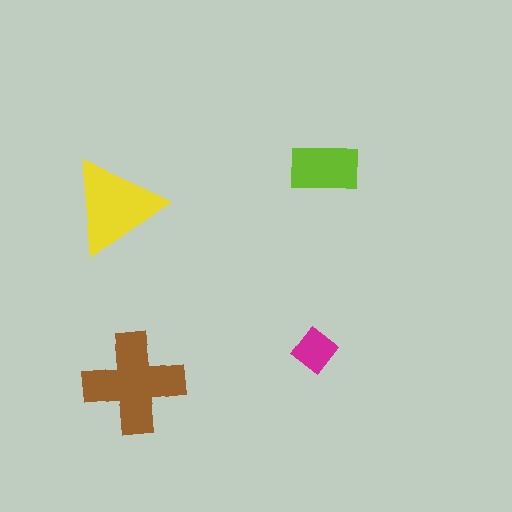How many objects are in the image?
There are 4 objects in the image.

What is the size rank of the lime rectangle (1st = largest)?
3rd.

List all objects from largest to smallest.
The brown cross, the yellow triangle, the lime rectangle, the magenta diamond.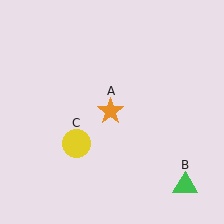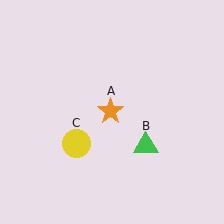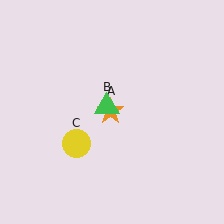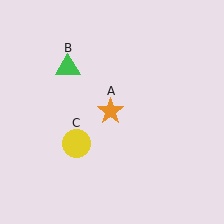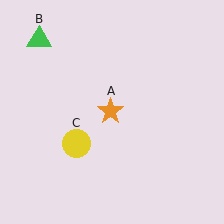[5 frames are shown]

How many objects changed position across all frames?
1 object changed position: green triangle (object B).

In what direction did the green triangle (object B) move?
The green triangle (object B) moved up and to the left.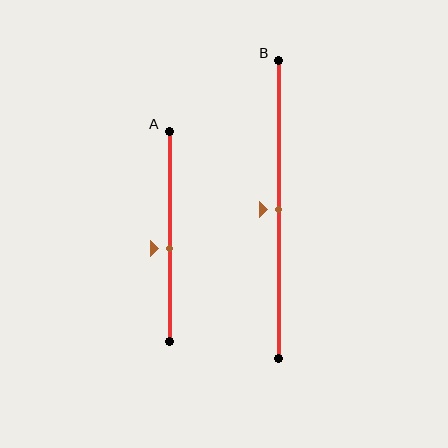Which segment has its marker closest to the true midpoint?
Segment B has its marker closest to the true midpoint.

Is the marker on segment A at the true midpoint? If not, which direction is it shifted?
No, the marker on segment A is shifted downward by about 6% of the segment length.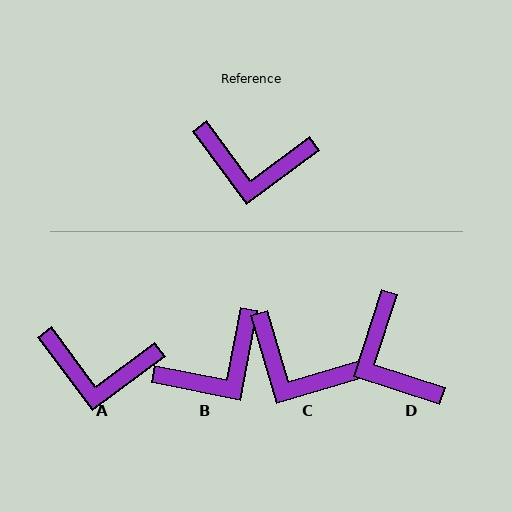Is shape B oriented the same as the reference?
No, it is off by about 42 degrees.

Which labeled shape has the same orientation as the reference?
A.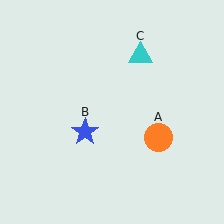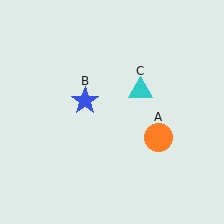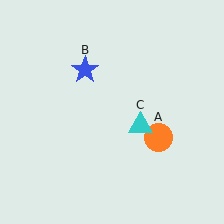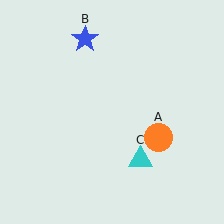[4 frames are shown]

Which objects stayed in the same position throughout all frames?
Orange circle (object A) remained stationary.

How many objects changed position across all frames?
2 objects changed position: blue star (object B), cyan triangle (object C).